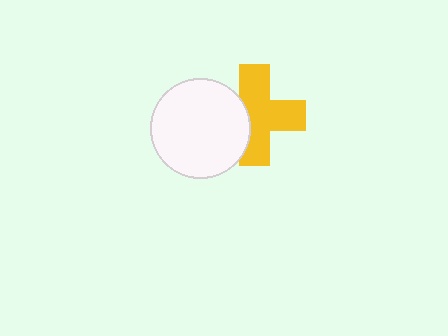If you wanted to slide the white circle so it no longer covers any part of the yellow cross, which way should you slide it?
Slide it left — that is the most direct way to separate the two shapes.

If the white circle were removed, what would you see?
You would see the complete yellow cross.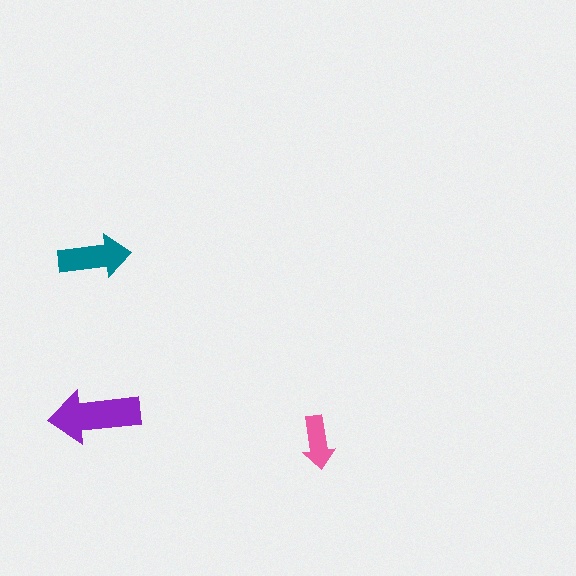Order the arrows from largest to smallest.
the purple one, the teal one, the pink one.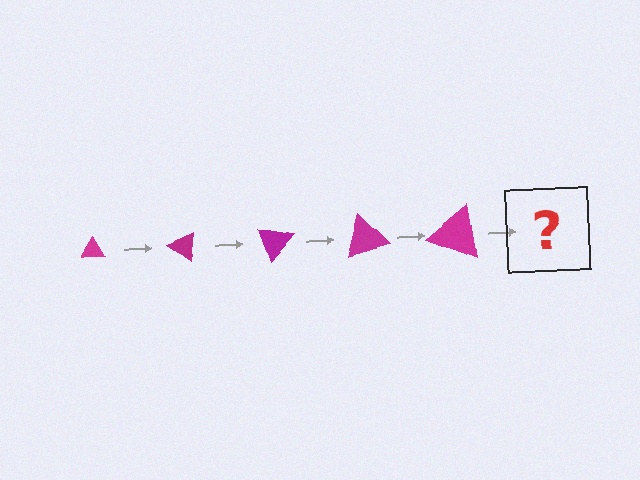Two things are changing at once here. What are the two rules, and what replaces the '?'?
The two rules are that the triangle grows larger each step and it rotates 35 degrees each step. The '?' should be a triangle, larger than the previous one and rotated 175 degrees from the start.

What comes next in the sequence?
The next element should be a triangle, larger than the previous one and rotated 175 degrees from the start.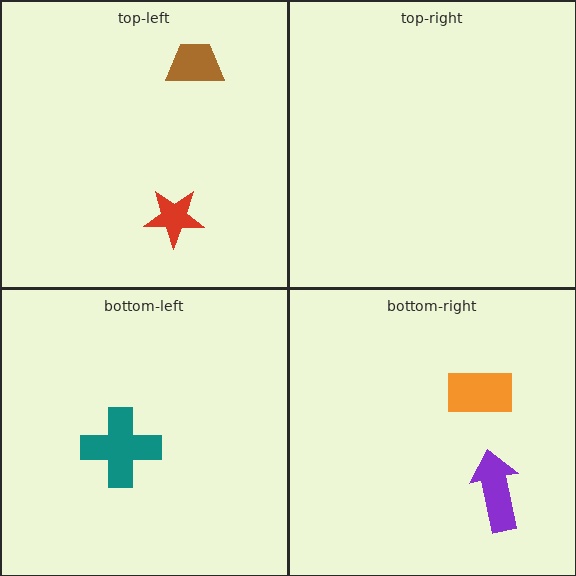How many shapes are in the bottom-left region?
1.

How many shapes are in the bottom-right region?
2.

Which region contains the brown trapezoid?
The top-left region.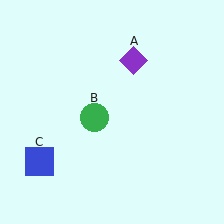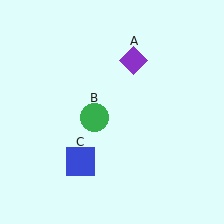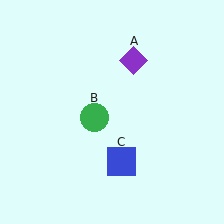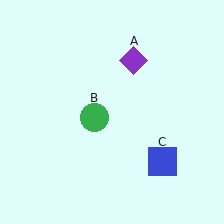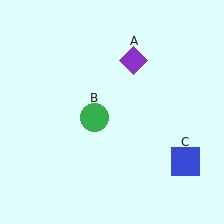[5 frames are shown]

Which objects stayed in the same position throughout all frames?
Purple diamond (object A) and green circle (object B) remained stationary.